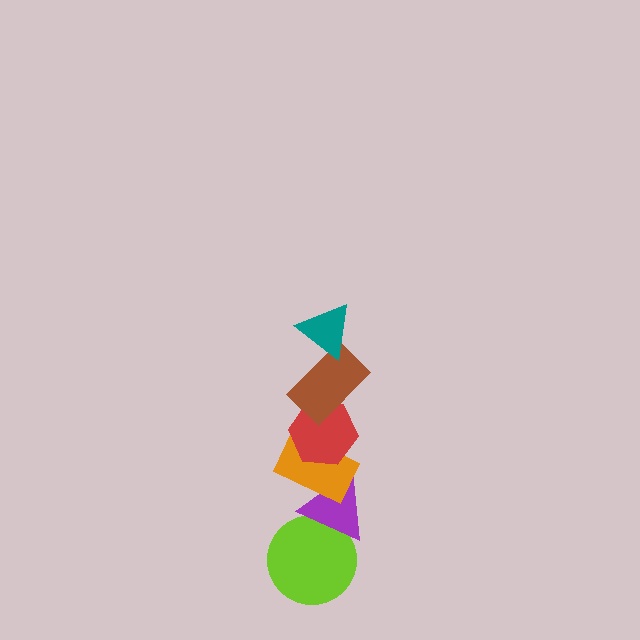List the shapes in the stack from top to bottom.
From top to bottom: the teal triangle, the brown rectangle, the red hexagon, the orange rectangle, the purple triangle, the lime circle.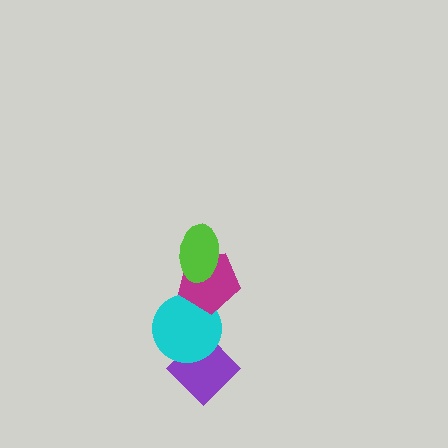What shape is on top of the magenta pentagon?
The lime ellipse is on top of the magenta pentagon.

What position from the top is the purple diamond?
The purple diamond is 4th from the top.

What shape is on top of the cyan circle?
The magenta pentagon is on top of the cyan circle.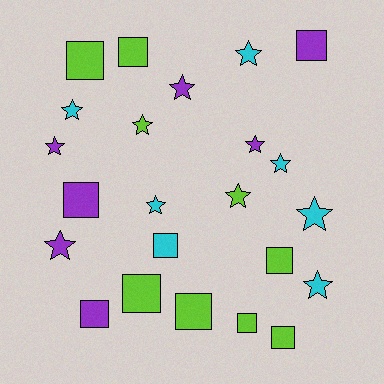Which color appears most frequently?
Lime, with 9 objects.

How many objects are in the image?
There are 23 objects.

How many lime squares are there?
There are 7 lime squares.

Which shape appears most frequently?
Star, with 12 objects.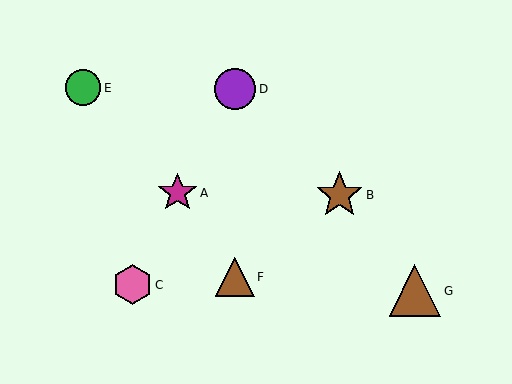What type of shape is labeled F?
Shape F is a brown triangle.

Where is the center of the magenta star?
The center of the magenta star is at (178, 193).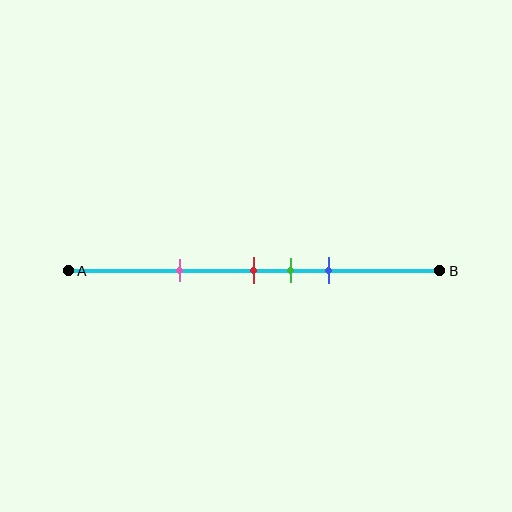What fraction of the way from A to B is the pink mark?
The pink mark is approximately 30% (0.3) of the way from A to B.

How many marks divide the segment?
There are 4 marks dividing the segment.